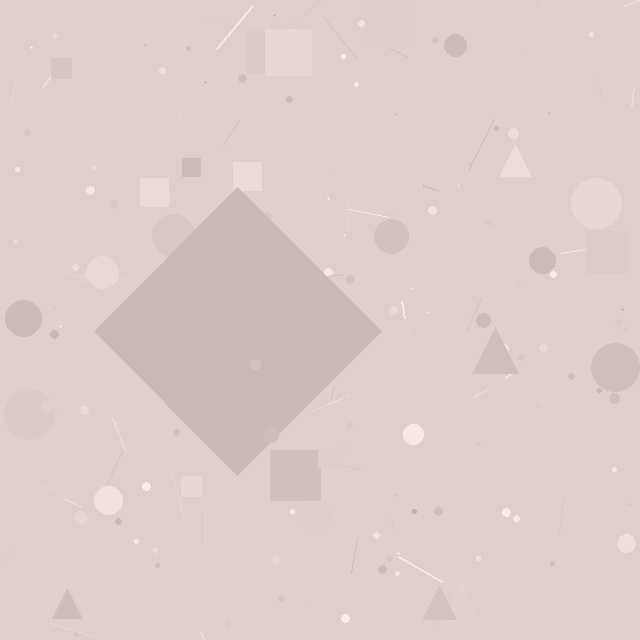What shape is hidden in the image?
A diamond is hidden in the image.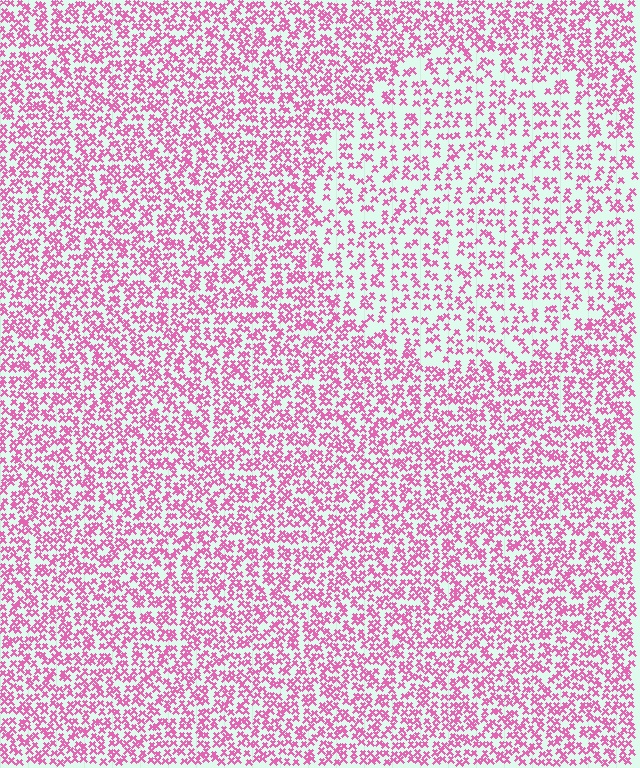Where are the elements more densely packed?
The elements are more densely packed outside the circle boundary.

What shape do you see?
I see a circle.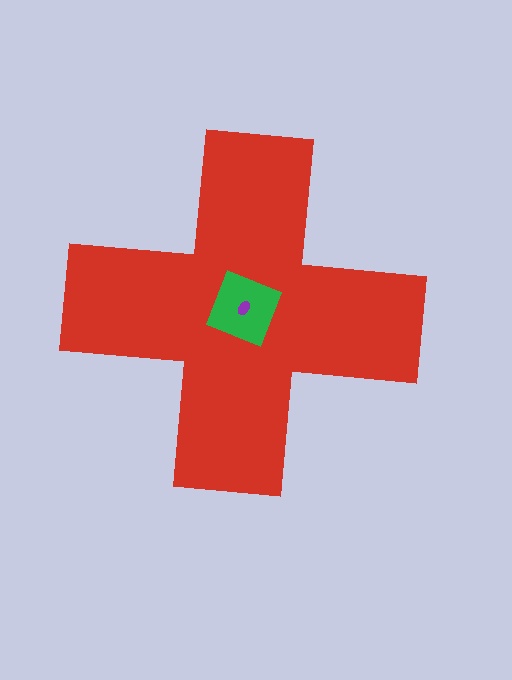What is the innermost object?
The purple ellipse.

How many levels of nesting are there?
3.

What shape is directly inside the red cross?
The green square.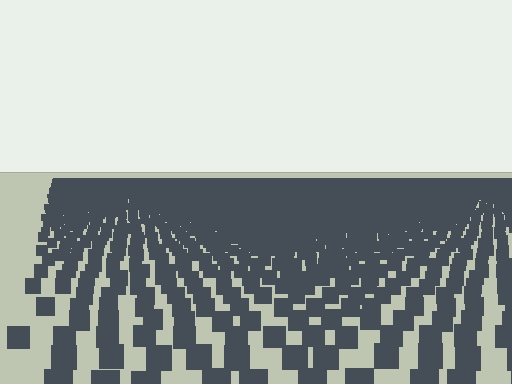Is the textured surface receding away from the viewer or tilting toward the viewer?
The surface is receding away from the viewer. Texture elements get smaller and denser toward the top.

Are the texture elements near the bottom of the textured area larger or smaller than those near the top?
Larger. Near the bottom, elements are closer to the viewer and appear at a bigger on-screen size.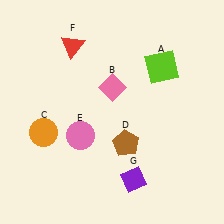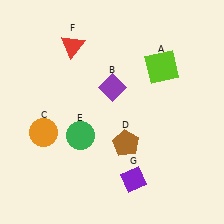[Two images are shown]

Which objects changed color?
B changed from pink to purple. E changed from pink to green.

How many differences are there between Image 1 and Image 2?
There are 2 differences between the two images.